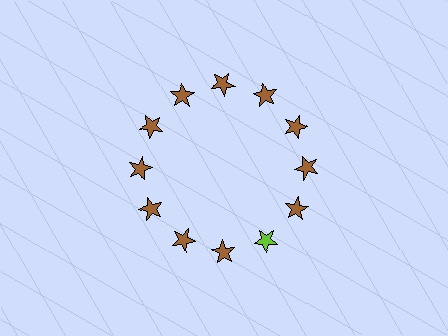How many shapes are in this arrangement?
There are 12 shapes arranged in a ring pattern.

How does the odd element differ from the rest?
It has a different color: lime instead of brown.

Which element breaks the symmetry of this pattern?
The lime star at roughly the 5 o'clock position breaks the symmetry. All other shapes are brown stars.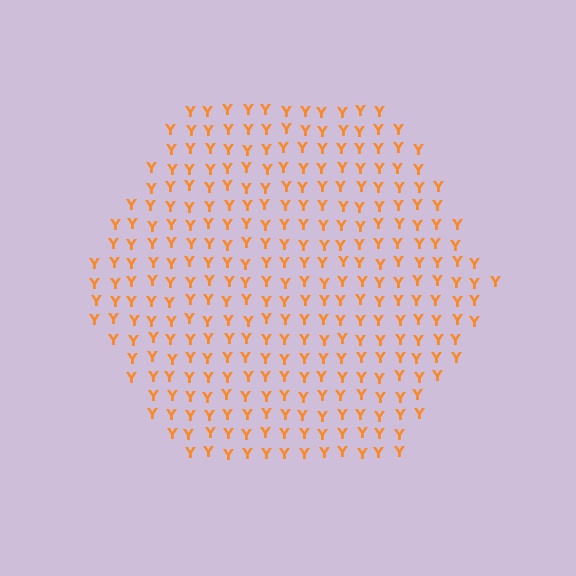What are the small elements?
The small elements are letter Y's.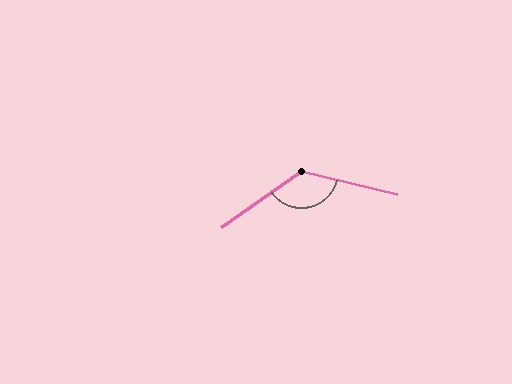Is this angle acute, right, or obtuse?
It is obtuse.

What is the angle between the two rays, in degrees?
Approximately 132 degrees.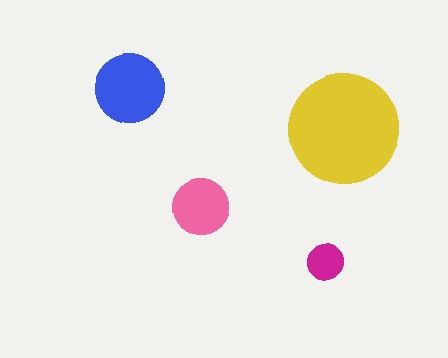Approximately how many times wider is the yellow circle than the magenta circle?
About 3 times wider.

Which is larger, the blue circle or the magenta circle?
The blue one.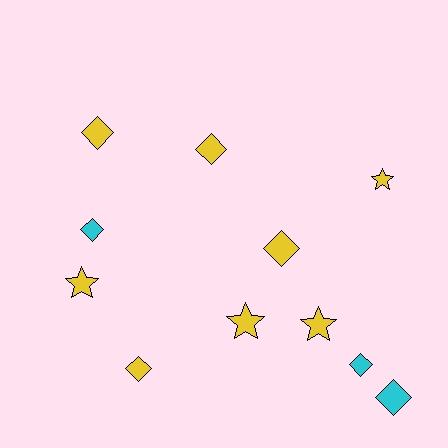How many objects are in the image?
There are 11 objects.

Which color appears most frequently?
Yellow, with 8 objects.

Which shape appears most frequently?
Diamond, with 7 objects.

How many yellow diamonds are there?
There are 4 yellow diamonds.